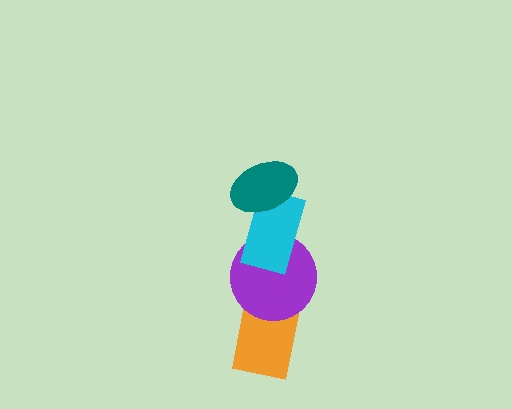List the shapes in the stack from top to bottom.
From top to bottom: the teal ellipse, the cyan rectangle, the purple circle, the orange rectangle.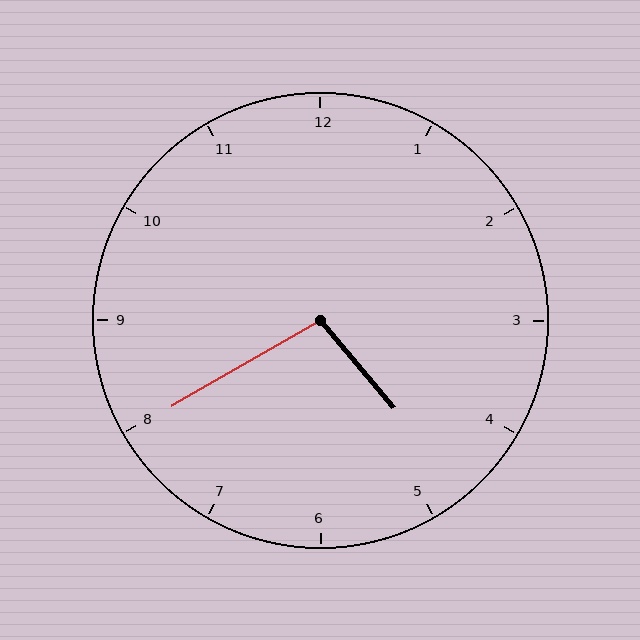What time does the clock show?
4:40.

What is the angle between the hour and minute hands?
Approximately 100 degrees.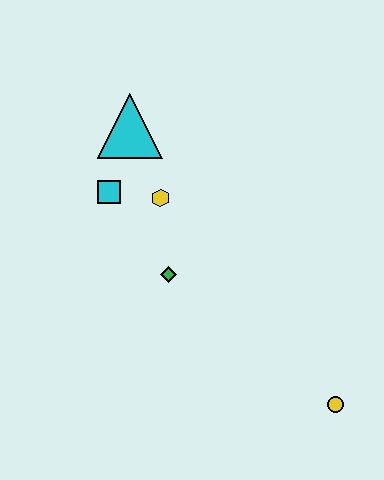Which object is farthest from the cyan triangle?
The yellow circle is farthest from the cyan triangle.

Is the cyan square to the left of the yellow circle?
Yes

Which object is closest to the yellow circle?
The green diamond is closest to the yellow circle.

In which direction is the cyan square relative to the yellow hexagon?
The cyan square is to the left of the yellow hexagon.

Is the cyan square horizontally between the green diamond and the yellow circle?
No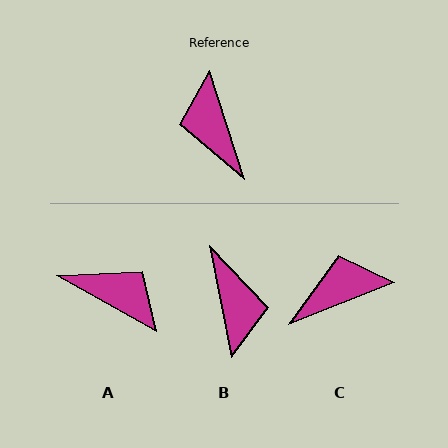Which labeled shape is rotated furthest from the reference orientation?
B, about 174 degrees away.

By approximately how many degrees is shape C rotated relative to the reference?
Approximately 85 degrees clockwise.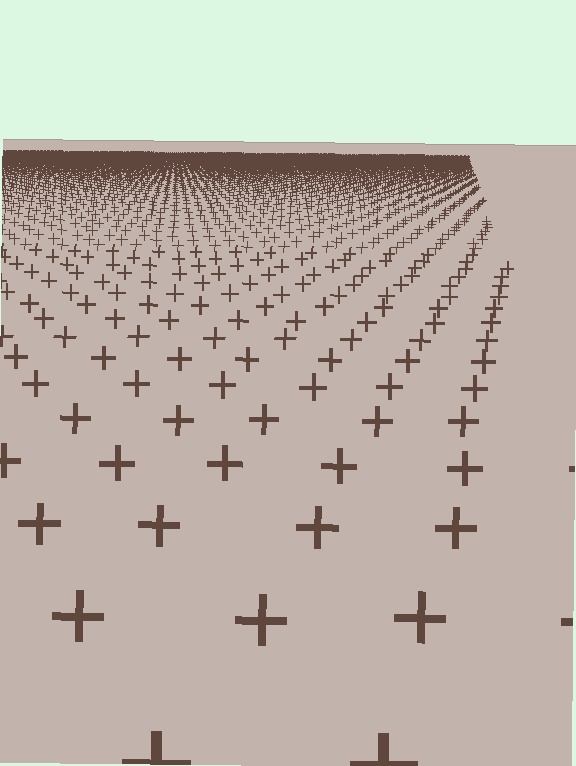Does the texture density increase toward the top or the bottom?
Density increases toward the top.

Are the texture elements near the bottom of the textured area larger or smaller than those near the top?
Larger. Near the bottom, elements are closer to the viewer and appear at a bigger on-screen size.